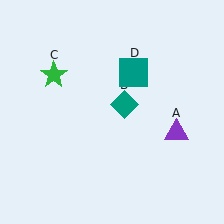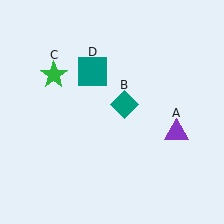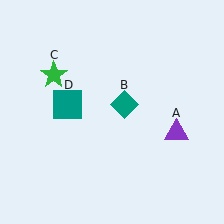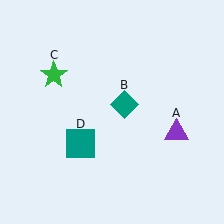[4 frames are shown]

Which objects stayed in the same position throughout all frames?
Purple triangle (object A) and teal diamond (object B) and green star (object C) remained stationary.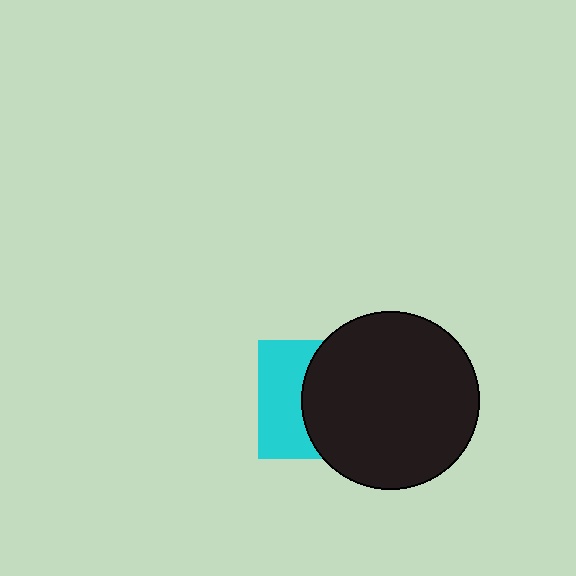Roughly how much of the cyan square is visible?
A small part of it is visible (roughly 42%).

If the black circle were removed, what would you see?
You would see the complete cyan square.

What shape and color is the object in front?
The object in front is a black circle.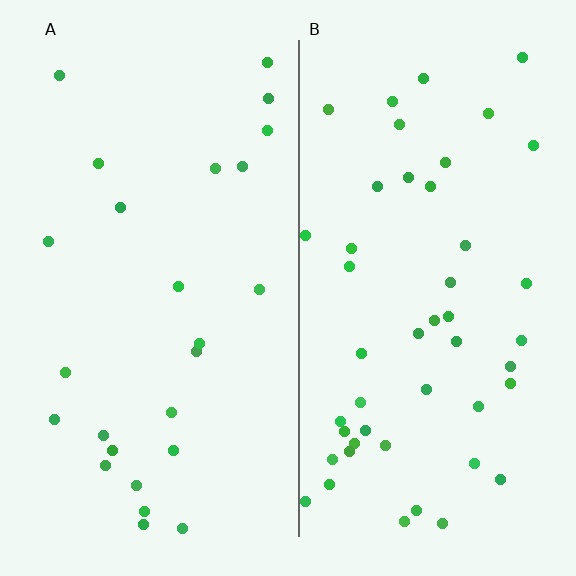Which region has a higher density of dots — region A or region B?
B (the right).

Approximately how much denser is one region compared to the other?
Approximately 1.9× — region B over region A.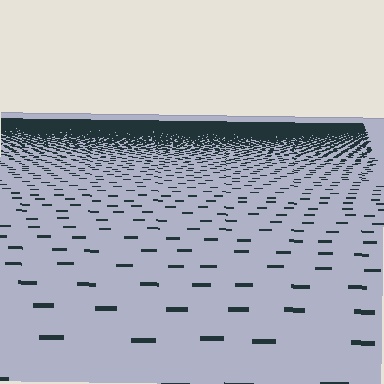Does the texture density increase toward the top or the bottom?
Density increases toward the top.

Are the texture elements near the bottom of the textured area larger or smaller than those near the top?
Larger. Near the bottom, elements are closer to the viewer and appear at a bigger on-screen size.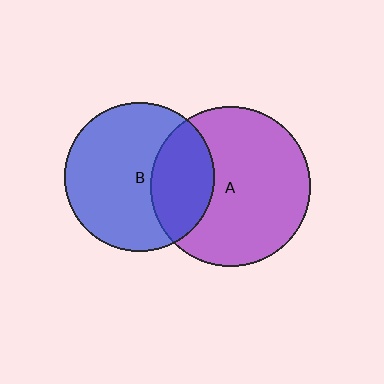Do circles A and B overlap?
Yes.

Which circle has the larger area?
Circle A (purple).